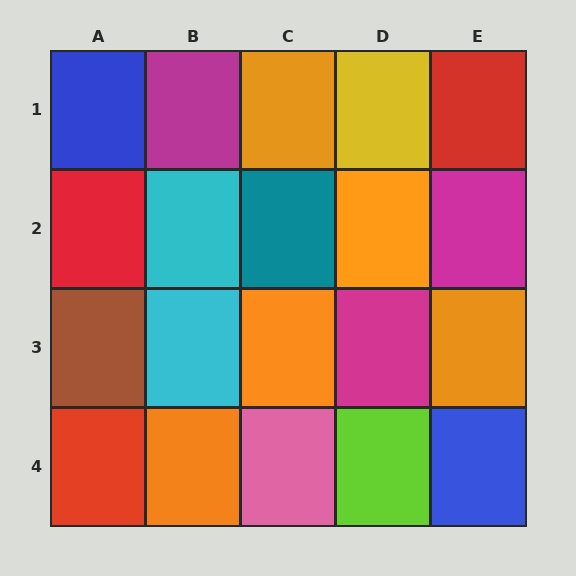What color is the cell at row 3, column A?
Brown.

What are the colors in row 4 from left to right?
Red, orange, pink, lime, blue.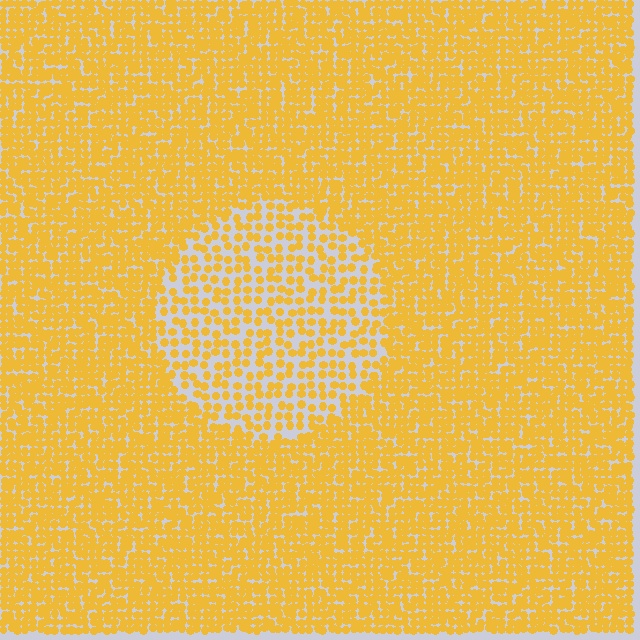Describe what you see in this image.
The image contains small yellow elements arranged at two different densities. A circle-shaped region is visible where the elements are less densely packed than the surrounding area.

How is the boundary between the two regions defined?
The boundary is defined by a change in element density (approximately 2.0x ratio). All elements are the same color, size, and shape.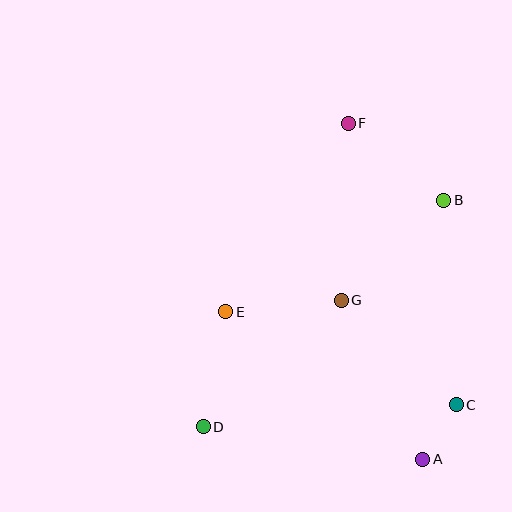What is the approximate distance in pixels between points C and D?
The distance between C and D is approximately 254 pixels.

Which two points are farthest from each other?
Points A and F are farthest from each other.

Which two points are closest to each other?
Points A and C are closest to each other.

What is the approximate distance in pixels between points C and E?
The distance between C and E is approximately 248 pixels.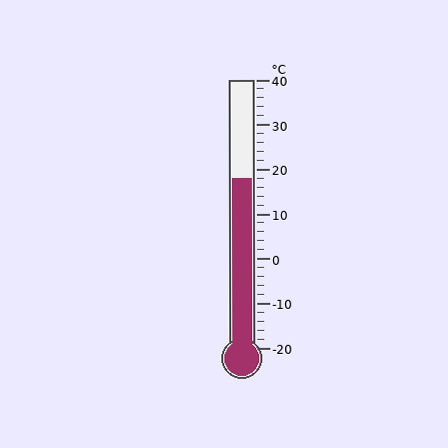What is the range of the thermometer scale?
The thermometer scale ranges from -20°C to 40°C.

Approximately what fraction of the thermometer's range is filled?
The thermometer is filled to approximately 65% of its range.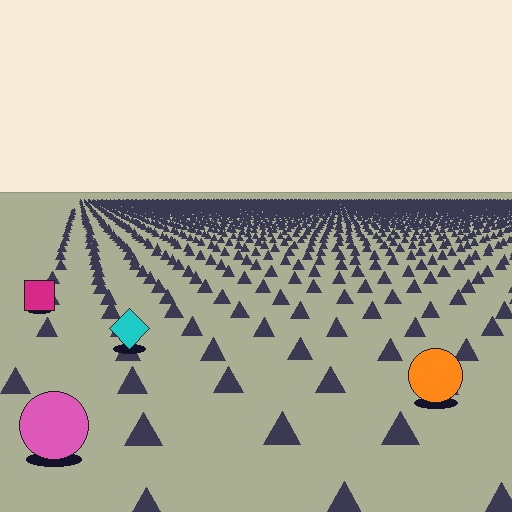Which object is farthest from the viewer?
The magenta square is farthest from the viewer. It appears smaller and the ground texture around it is denser.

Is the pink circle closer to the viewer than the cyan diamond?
Yes. The pink circle is closer — you can tell from the texture gradient: the ground texture is coarser near it.